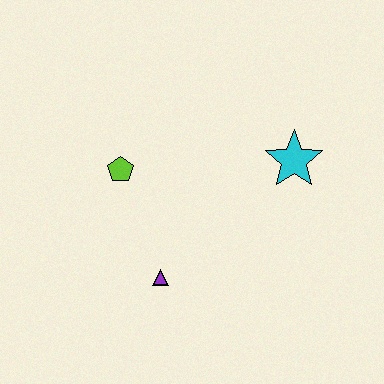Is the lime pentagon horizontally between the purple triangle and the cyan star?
No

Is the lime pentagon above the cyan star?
No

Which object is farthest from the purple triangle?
The cyan star is farthest from the purple triangle.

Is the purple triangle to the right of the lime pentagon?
Yes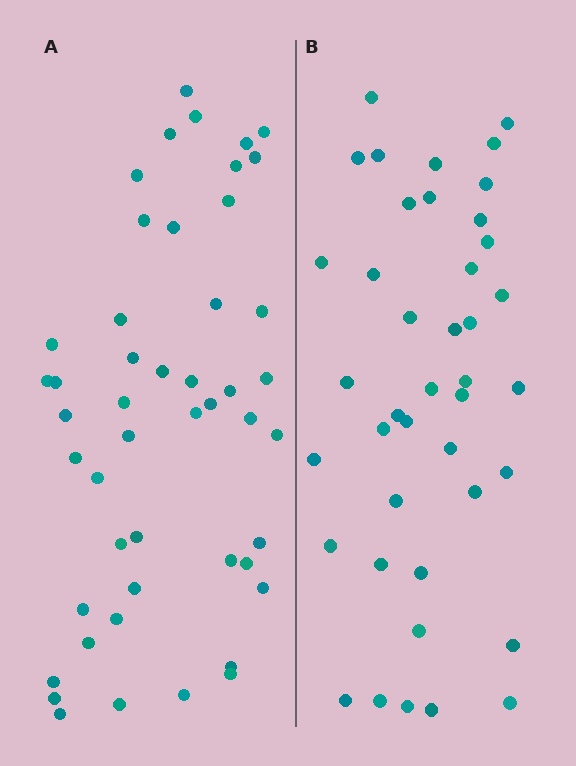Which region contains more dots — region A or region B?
Region A (the left region) has more dots.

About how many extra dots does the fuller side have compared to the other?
Region A has roughly 8 or so more dots than region B.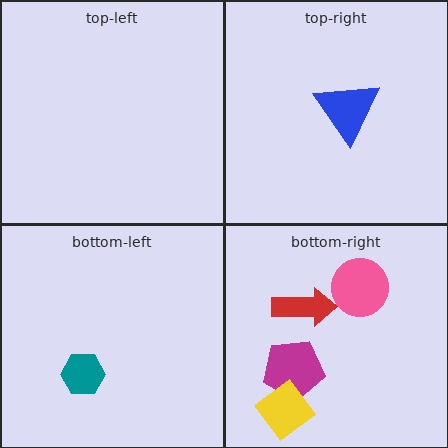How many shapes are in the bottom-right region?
4.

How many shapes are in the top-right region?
1.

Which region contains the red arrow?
The bottom-right region.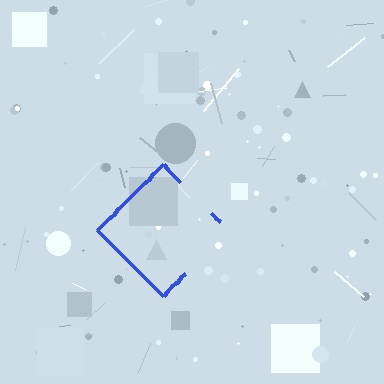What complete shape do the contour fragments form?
The contour fragments form a diamond.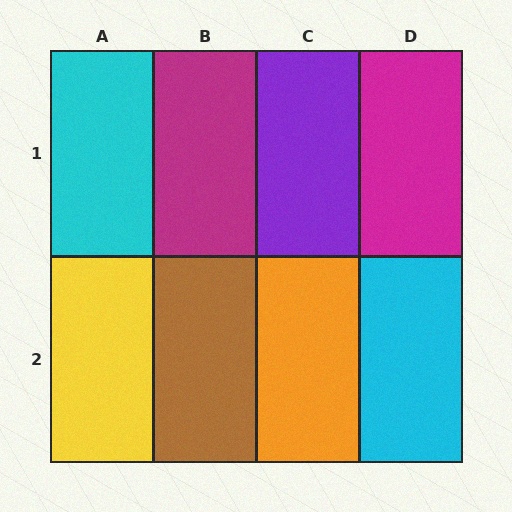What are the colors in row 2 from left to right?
Yellow, brown, orange, cyan.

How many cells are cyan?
2 cells are cyan.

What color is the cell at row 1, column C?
Purple.